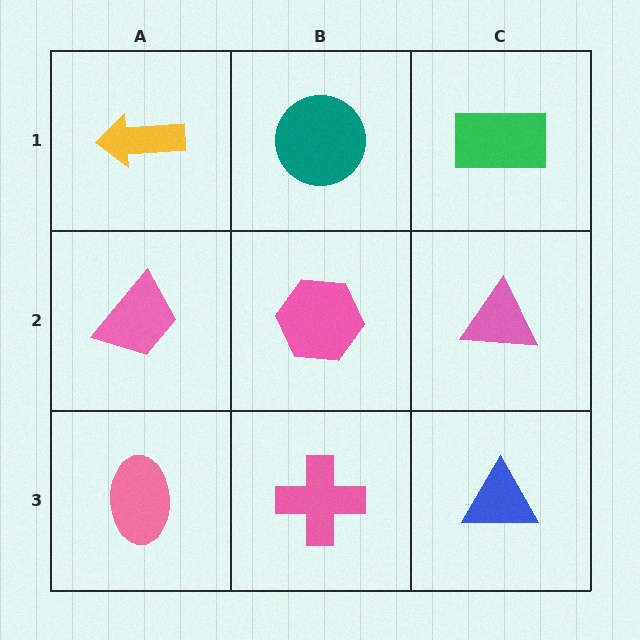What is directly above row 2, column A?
A yellow arrow.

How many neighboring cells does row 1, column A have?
2.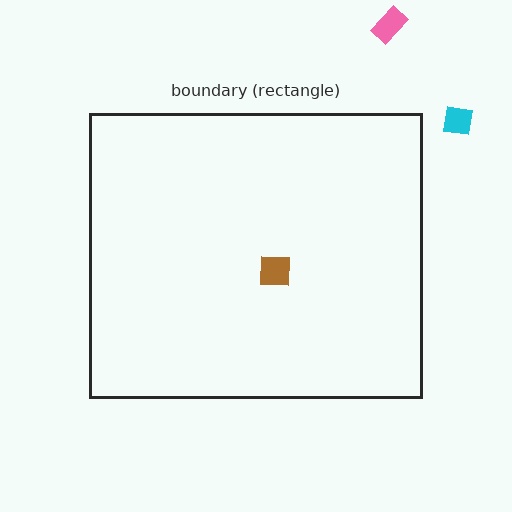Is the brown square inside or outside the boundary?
Inside.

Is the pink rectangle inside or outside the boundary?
Outside.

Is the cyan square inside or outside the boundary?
Outside.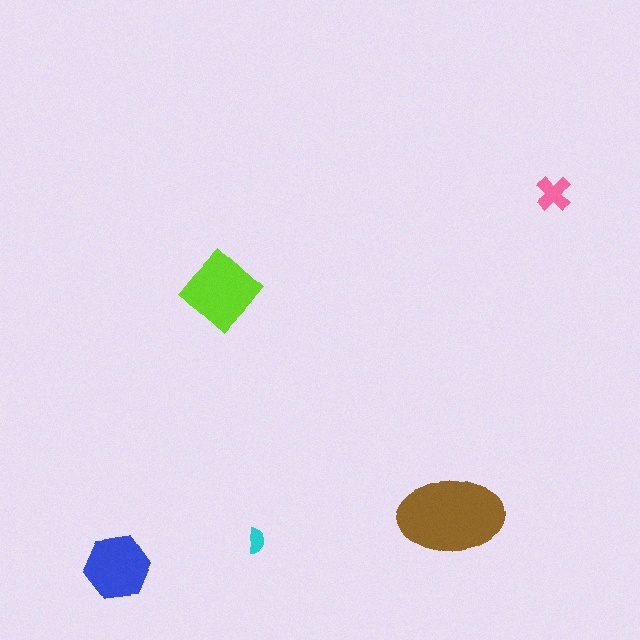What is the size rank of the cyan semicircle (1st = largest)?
5th.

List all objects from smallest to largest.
The cyan semicircle, the pink cross, the blue hexagon, the lime diamond, the brown ellipse.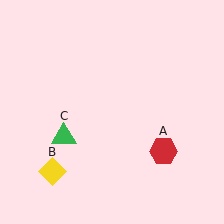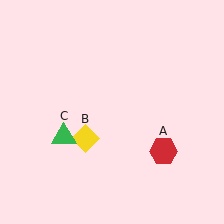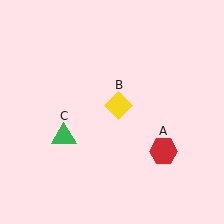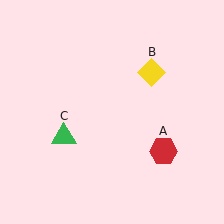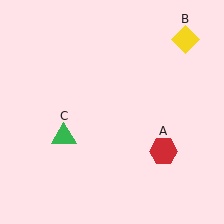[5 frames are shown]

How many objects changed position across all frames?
1 object changed position: yellow diamond (object B).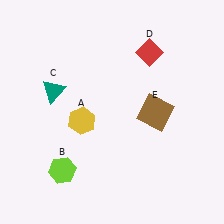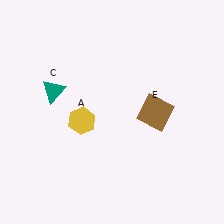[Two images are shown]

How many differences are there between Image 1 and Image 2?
There are 2 differences between the two images.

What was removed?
The lime hexagon (B), the red diamond (D) were removed in Image 2.